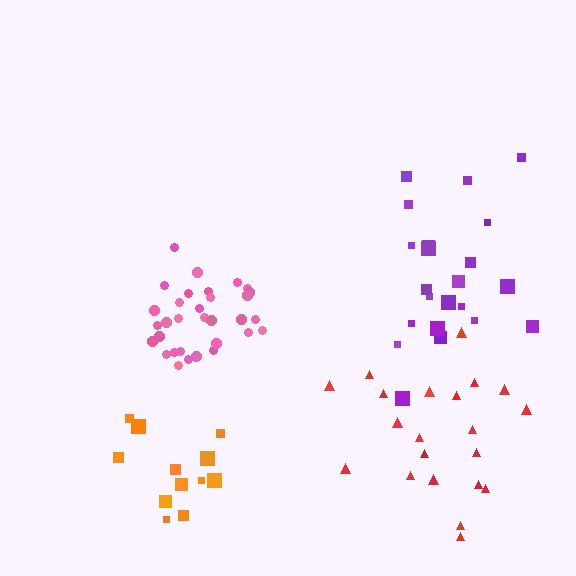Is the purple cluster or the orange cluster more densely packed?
Orange.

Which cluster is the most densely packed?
Pink.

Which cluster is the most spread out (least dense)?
Purple.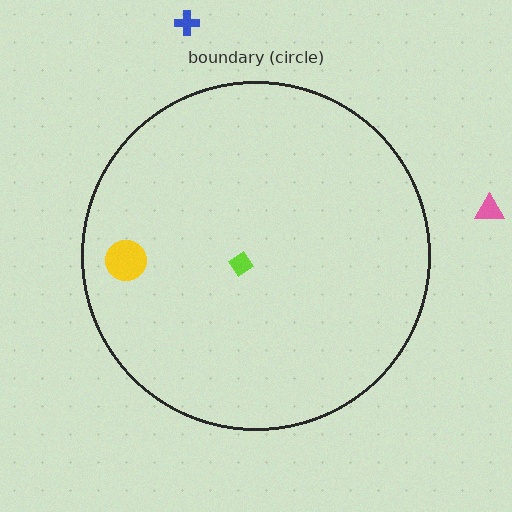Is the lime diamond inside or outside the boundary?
Inside.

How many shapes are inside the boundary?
2 inside, 2 outside.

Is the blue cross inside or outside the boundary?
Outside.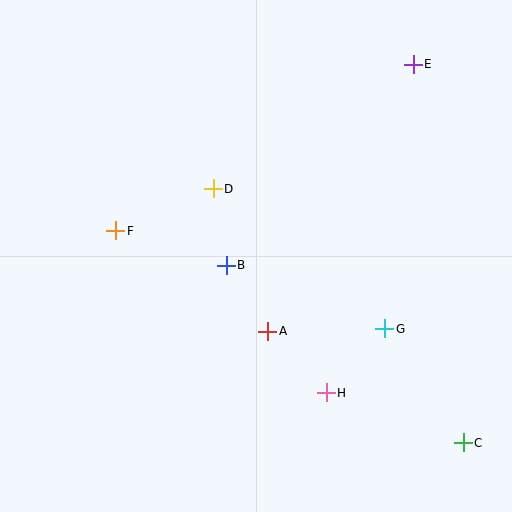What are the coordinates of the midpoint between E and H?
The midpoint between E and H is at (370, 229).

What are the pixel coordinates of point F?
Point F is at (116, 231).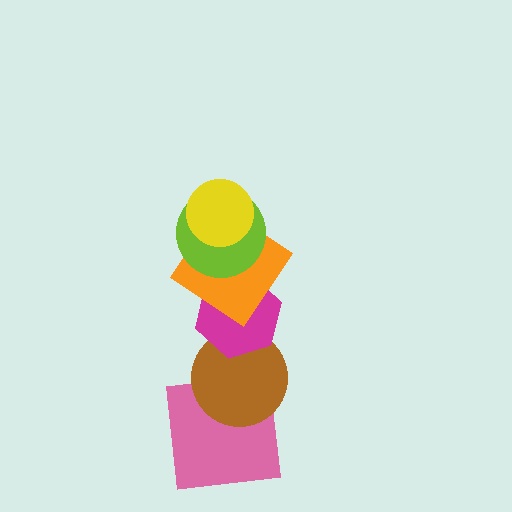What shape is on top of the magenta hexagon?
The orange diamond is on top of the magenta hexagon.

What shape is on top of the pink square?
The brown circle is on top of the pink square.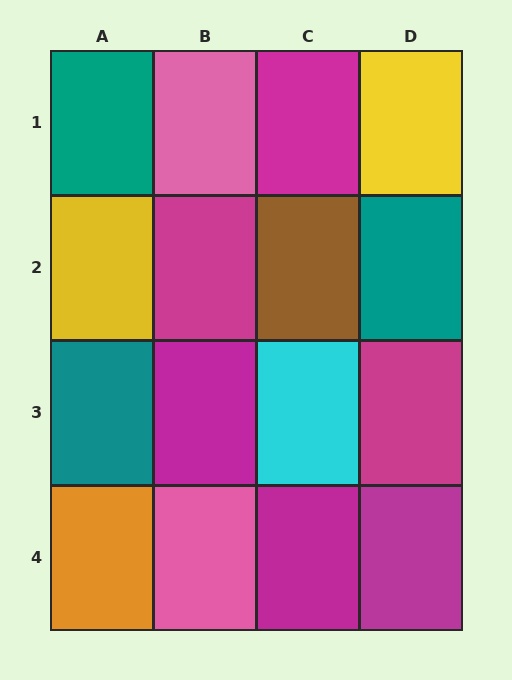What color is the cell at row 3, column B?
Magenta.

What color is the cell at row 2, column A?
Yellow.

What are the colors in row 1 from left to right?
Teal, pink, magenta, yellow.